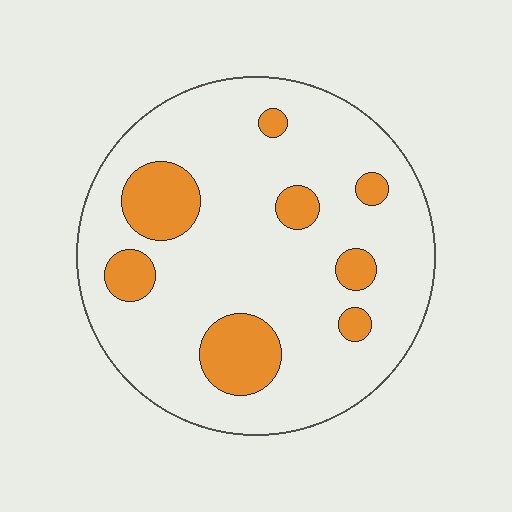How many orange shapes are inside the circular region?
8.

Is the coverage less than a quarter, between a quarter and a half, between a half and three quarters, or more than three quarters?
Less than a quarter.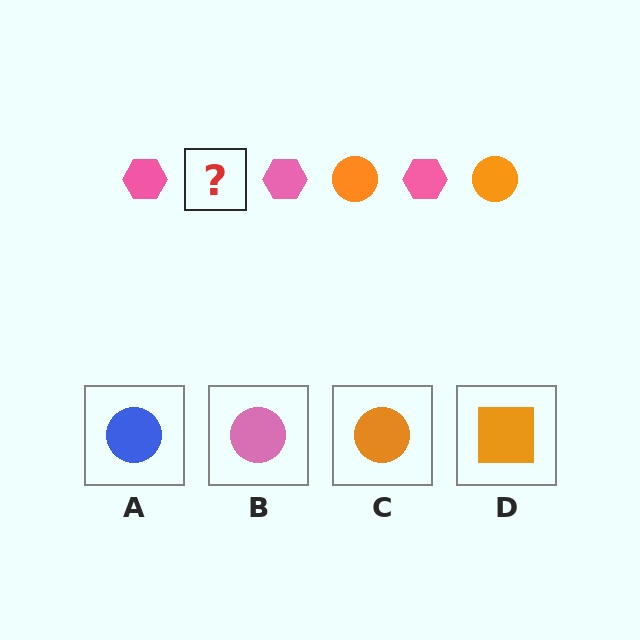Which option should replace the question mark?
Option C.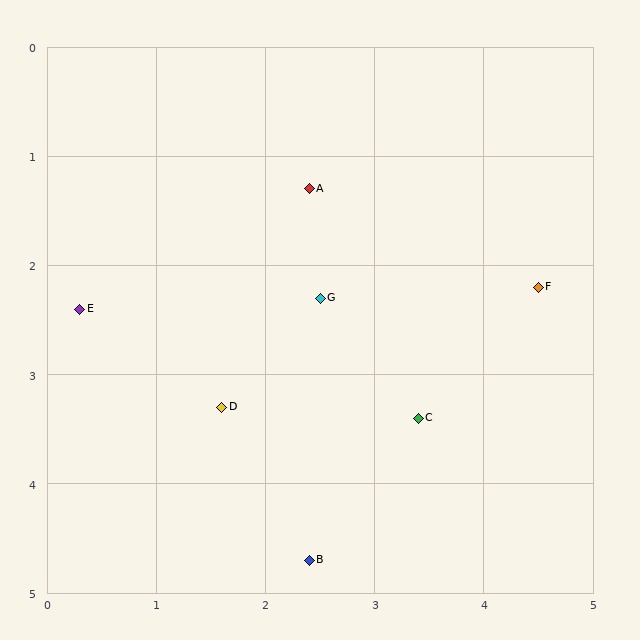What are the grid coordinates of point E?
Point E is at approximately (0.3, 2.4).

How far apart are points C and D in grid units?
Points C and D are about 1.8 grid units apart.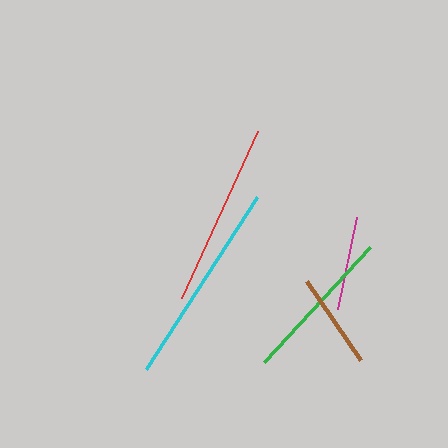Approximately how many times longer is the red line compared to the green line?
The red line is approximately 1.2 times the length of the green line.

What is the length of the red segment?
The red segment is approximately 183 pixels long.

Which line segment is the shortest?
The magenta line is the shortest at approximately 94 pixels.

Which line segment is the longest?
The cyan line is the longest at approximately 204 pixels.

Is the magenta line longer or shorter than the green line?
The green line is longer than the magenta line.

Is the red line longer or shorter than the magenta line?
The red line is longer than the magenta line.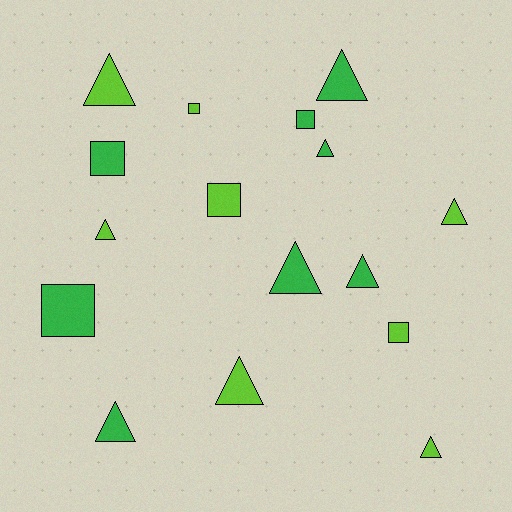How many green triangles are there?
There are 5 green triangles.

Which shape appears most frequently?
Triangle, with 10 objects.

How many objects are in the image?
There are 16 objects.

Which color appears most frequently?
Green, with 8 objects.